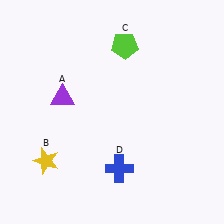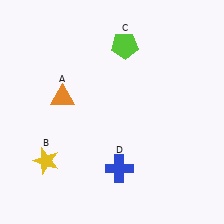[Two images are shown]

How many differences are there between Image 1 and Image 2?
There is 1 difference between the two images.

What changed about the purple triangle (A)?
In Image 1, A is purple. In Image 2, it changed to orange.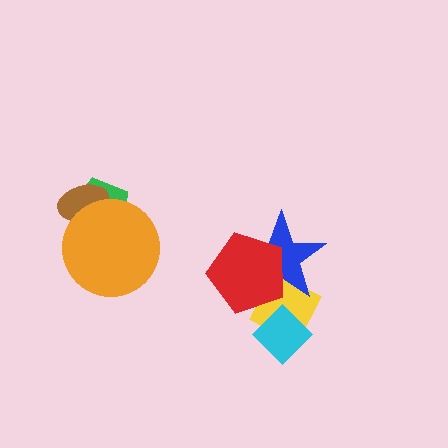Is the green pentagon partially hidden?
Yes, it is partially covered by another shape.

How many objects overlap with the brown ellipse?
2 objects overlap with the brown ellipse.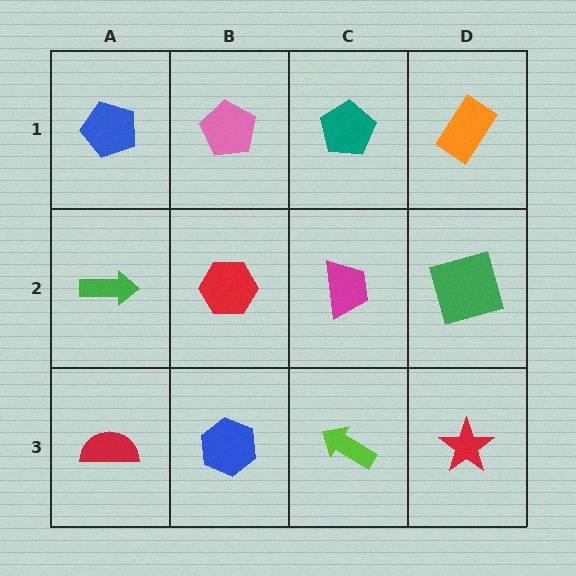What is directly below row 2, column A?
A red semicircle.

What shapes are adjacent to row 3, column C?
A magenta trapezoid (row 2, column C), a blue hexagon (row 3, column B), a red star (row 3, column D).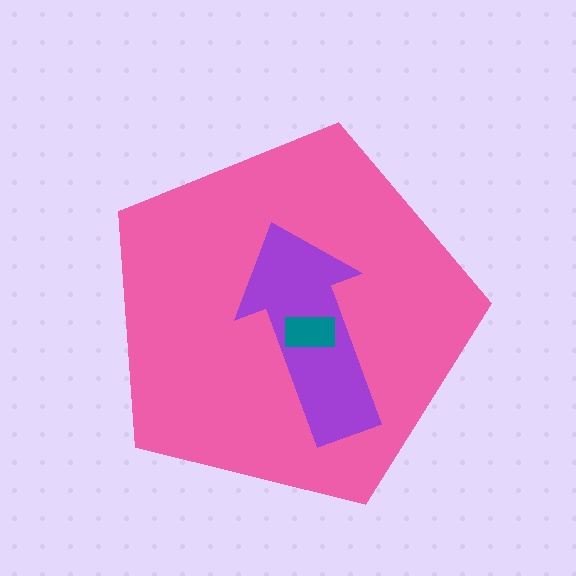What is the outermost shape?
The pink pentagon.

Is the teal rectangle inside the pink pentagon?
Yes.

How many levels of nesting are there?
3.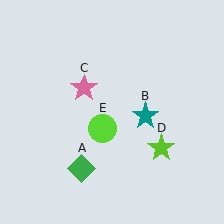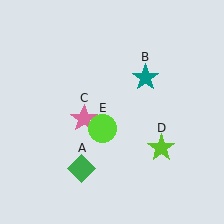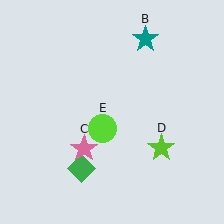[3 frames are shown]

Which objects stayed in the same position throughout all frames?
Green diamond (object A) and lime star (object D) and lime circle (object E) remained stationary.